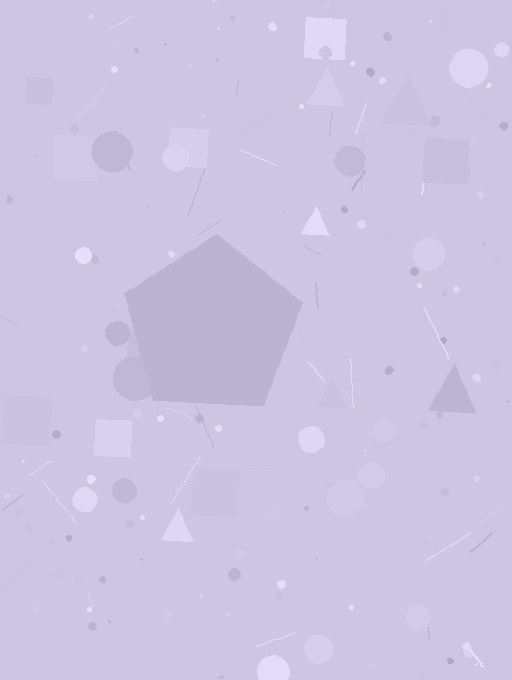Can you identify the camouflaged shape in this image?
The camouflaged shape is a pentagon.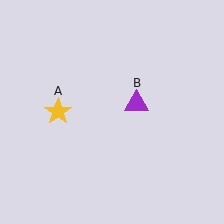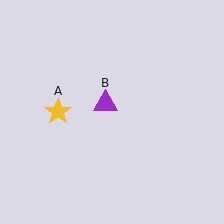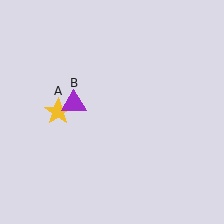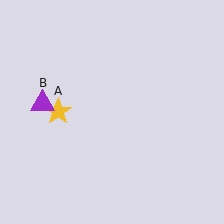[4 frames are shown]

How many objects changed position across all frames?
1 object changed position: purple triangle (object B).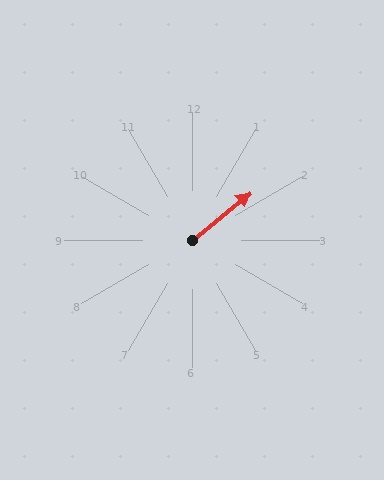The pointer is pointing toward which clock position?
Roughly 2 o'clock.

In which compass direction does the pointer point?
Northeast.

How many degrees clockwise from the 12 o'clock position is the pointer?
Approximately 51 degrees.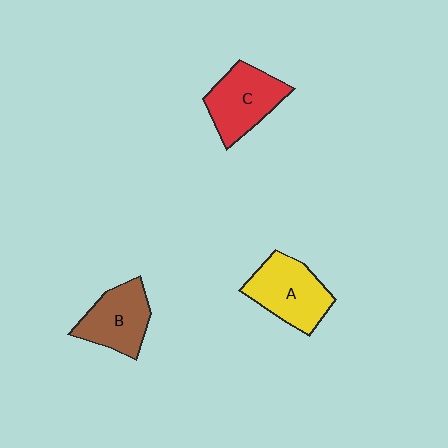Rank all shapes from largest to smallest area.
From largest to smallest: A (yellow), C (red), B (brown).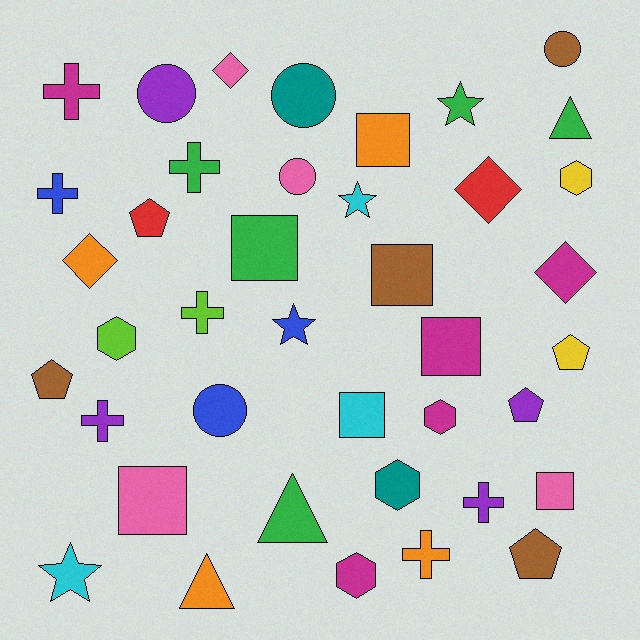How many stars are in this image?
There are 4 stars.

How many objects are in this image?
There are 40 objects.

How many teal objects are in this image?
There are 2 teal objects.